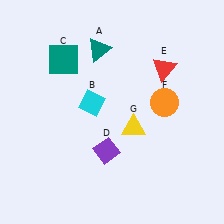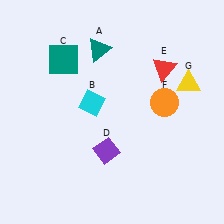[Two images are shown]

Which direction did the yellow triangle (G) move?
The yellow triangle (G) moved right.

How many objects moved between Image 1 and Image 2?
1 object moved between the two images.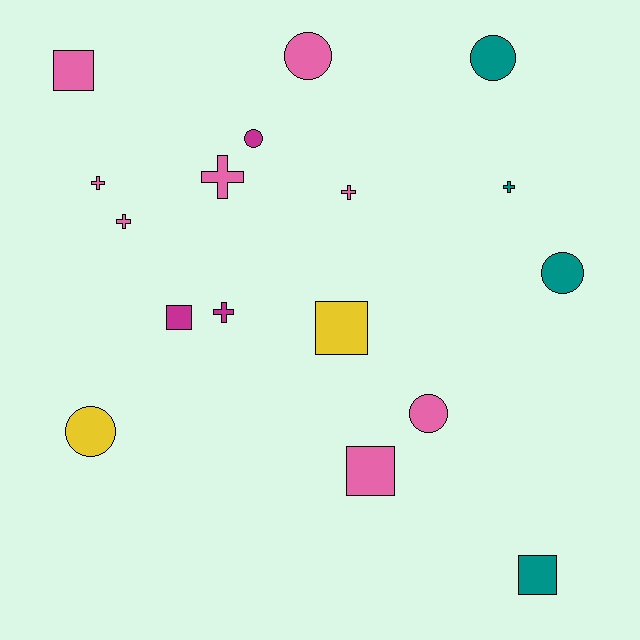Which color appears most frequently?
Pink, with 8 objects.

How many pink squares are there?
There are 2 pink squares.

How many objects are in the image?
There are 17 objects.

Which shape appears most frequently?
Circle, with 6 objects.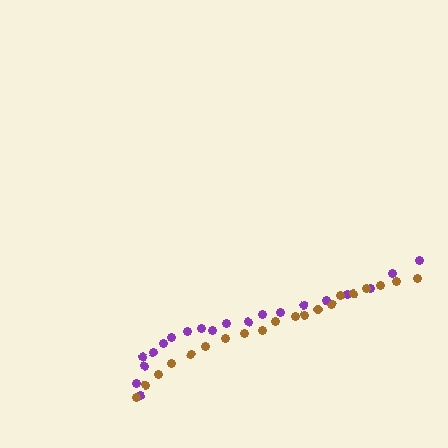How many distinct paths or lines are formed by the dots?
There are 2 distinct paths.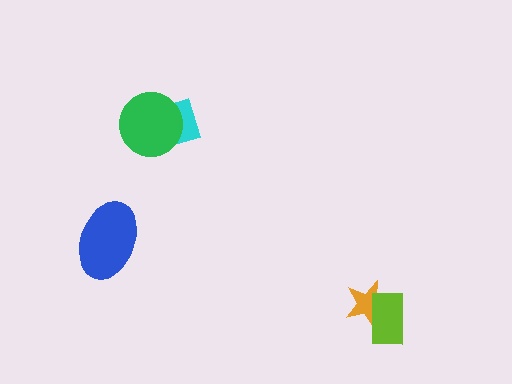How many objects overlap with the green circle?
1 object overlaps with the green circle.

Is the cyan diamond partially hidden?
Yes, it is partially covered by another shape.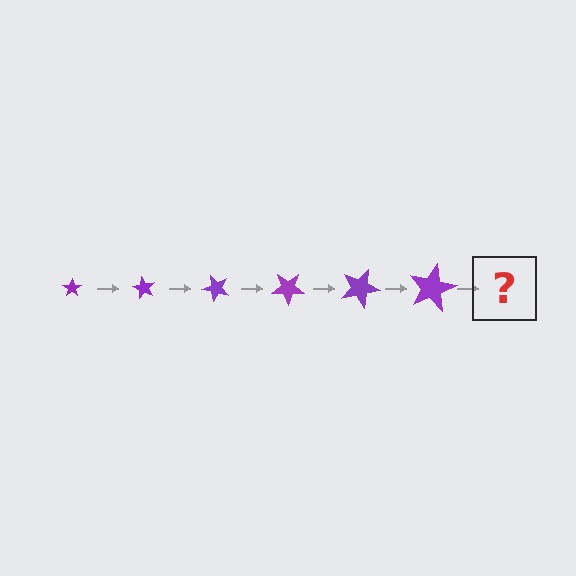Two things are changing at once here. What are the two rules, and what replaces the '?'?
The two rules are that the star grows larger each step and it rotates 60 degrees each step. The '?' should be a star, larger than the previous one and rotated 360 degrees from the start.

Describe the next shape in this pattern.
It should be a star, larger than the previous one and rotated 360 degrees from the start.